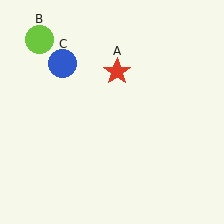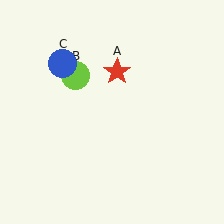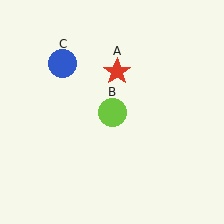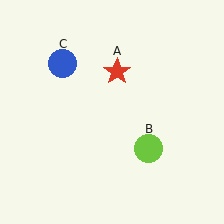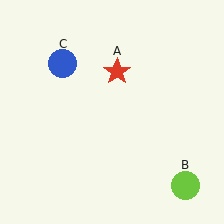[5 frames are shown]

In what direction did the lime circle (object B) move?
The lime circle (object B) moved down and to the right.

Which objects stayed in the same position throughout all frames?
Red star (object A) and blue circle (object C) remained stationary.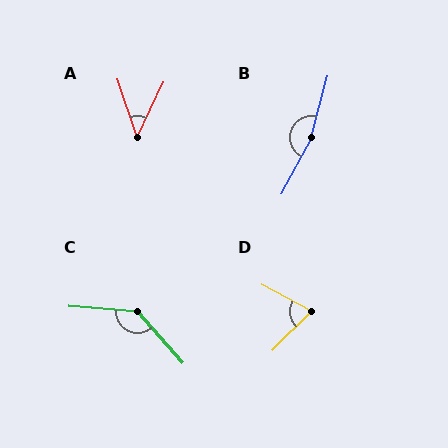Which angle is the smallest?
A, at approximately 45 degrees.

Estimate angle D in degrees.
Approximately 73 degrees.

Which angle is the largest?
B, at approximately 166 degrees.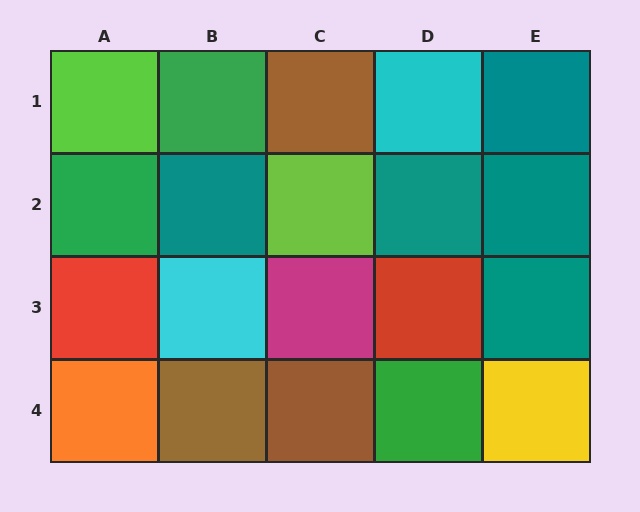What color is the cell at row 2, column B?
Teal.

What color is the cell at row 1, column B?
Green.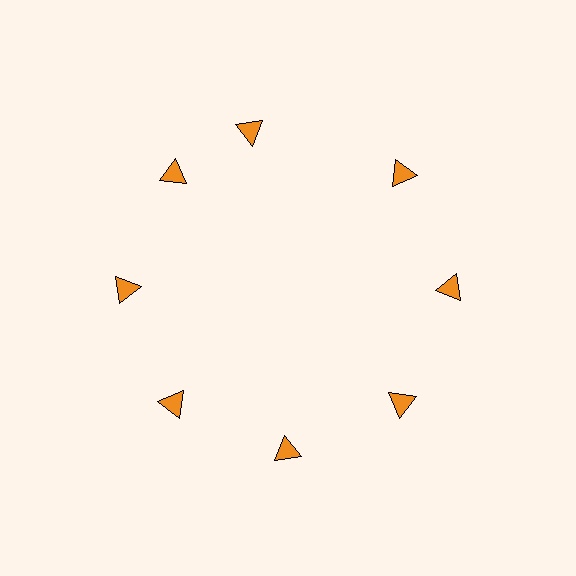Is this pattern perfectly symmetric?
No. The 8 orange triangles are arranged in a ring, but one element near the 12 o'clock position is rotated out of alignment along the ring, breaking the 8-fold rotational symmetry.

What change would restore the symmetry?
The symmetry would be restored by rotating it back into even spacing with its neighbors so that all 8 triangles sit at equal angles and equal distance from the center.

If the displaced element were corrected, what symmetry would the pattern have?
It would have 8-fold rotational symmetry — the pattern would map onto itself every 45 degrees.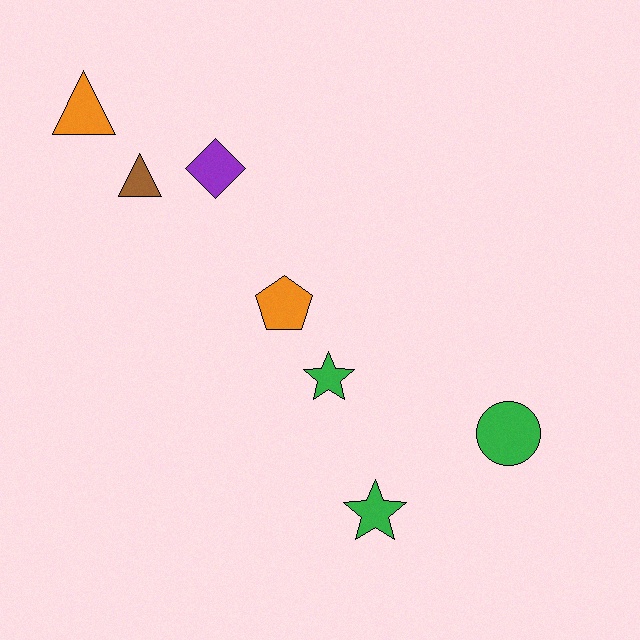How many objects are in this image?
There are 7 objects.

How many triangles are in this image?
There are 2 triangles.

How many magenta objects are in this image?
There are no magenta objects.